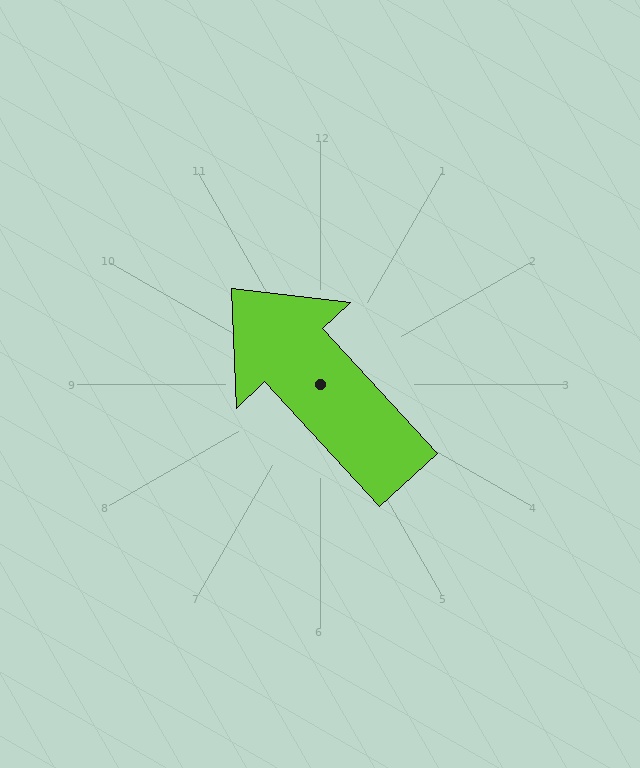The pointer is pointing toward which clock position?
Roughly 11 o'clock.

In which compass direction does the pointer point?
Northwest.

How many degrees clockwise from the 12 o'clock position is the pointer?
Approximately 317 degrees.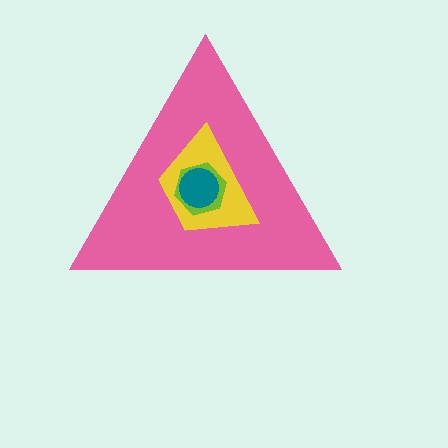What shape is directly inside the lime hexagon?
The teal circle.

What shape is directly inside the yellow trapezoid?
The lime hexagon.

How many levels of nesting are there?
4.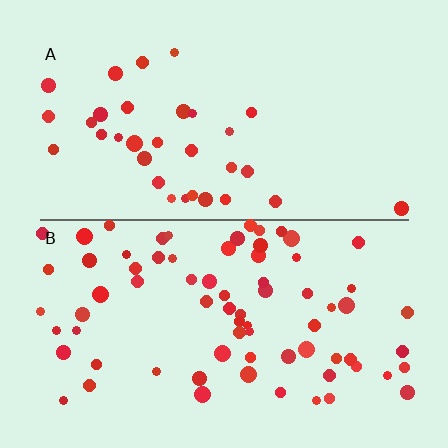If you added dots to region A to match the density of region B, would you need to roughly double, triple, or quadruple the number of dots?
Approximately double.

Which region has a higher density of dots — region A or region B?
B (the bottom).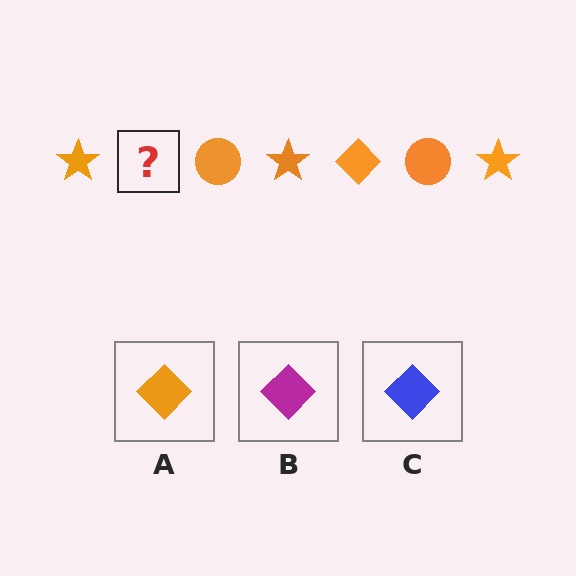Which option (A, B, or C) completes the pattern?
A.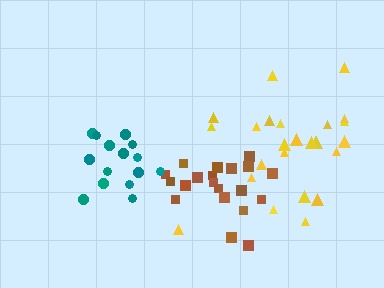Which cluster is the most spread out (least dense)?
Yellow.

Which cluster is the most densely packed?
Teal.